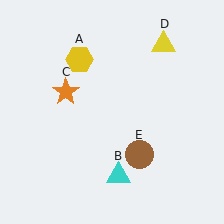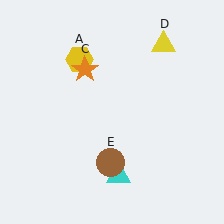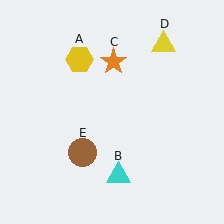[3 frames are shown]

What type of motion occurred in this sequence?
The orange star (object C), brown circle (object E) rotated clockwise around the center of the scene.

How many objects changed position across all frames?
2 objects changed position: orange star (object C), brown circle (object E).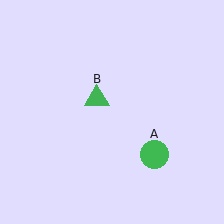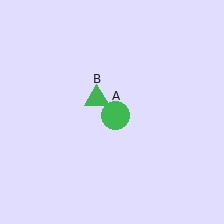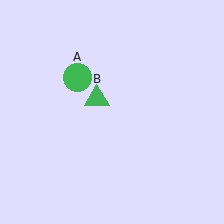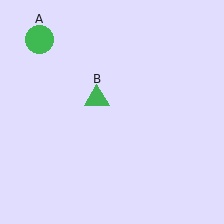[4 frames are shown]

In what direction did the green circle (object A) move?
The green circle (object A) moved up and to the left.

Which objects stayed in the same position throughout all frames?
Green triangle (object B) remained stationary.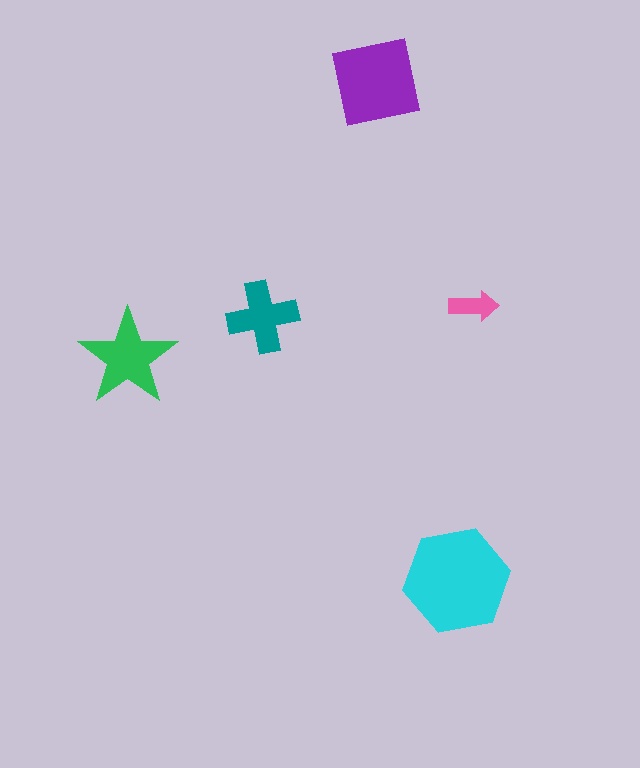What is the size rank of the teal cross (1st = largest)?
4th.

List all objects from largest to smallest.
The cyan hexagon, the purple square, the green star, the teal cross, the pink arrow.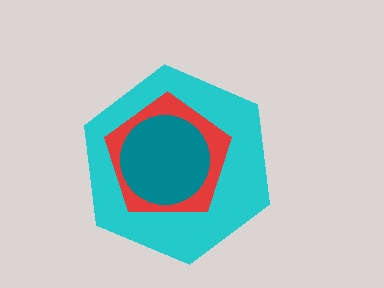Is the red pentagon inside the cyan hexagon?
Yes.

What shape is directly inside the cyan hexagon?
The red pentagon.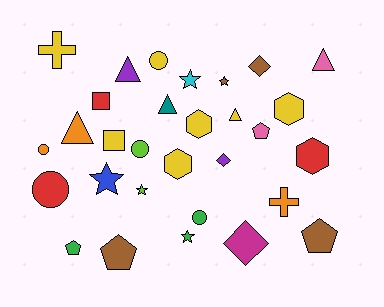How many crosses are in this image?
There are 2 crosses.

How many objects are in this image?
There are 30 objects.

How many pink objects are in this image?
There are 2 pink objects.